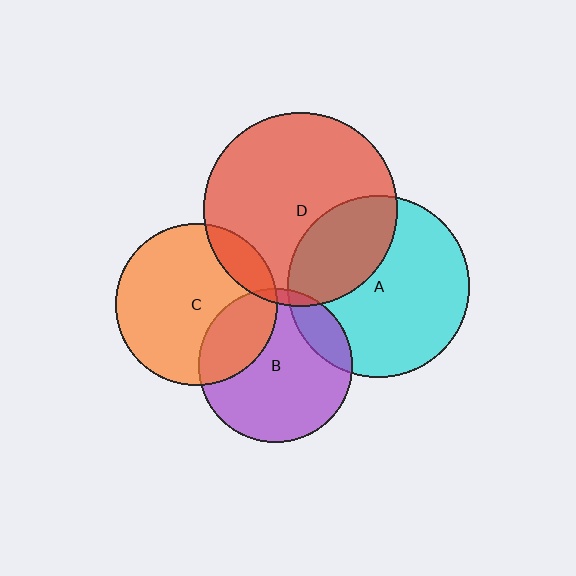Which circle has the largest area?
Circle D (red).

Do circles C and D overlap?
Yes.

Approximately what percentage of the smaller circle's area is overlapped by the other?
Approximately 15%.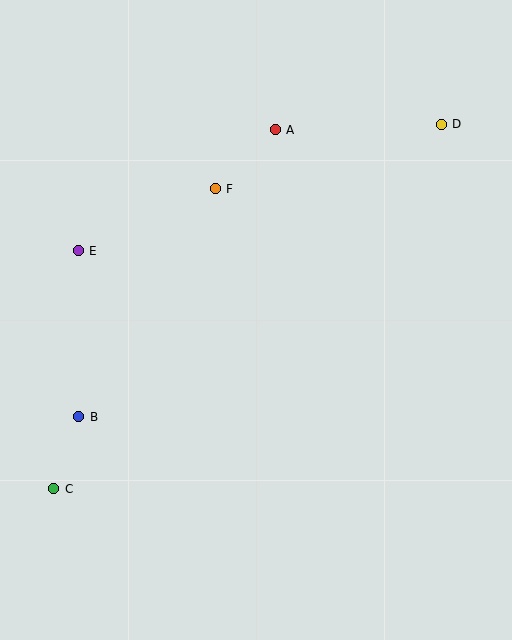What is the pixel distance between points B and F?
The distance between B and F is 266 pixels.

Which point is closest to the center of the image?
Point F at (215, 189) is closest to the center.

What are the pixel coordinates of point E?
Point E is at (78, 251).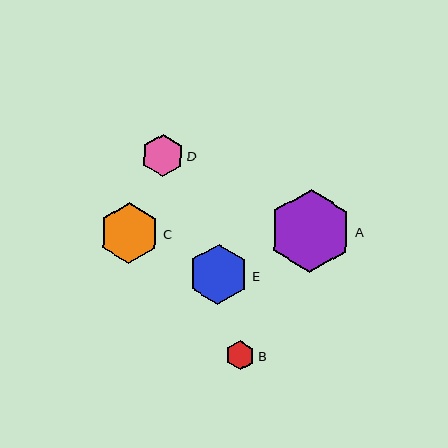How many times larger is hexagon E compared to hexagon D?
Hexagon E is approximately 1.4 times the size of hexagon D.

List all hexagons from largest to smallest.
From largest to smallest: A, C, E, D, B.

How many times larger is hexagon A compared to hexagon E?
Hexagon A is approximately 1.4 times the size of hexagon E.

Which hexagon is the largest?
Hexagon A is the largest with a size of approximately 83 pixels.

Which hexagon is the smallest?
Hexagon B is the smallest with a size of approximately 30 pixels.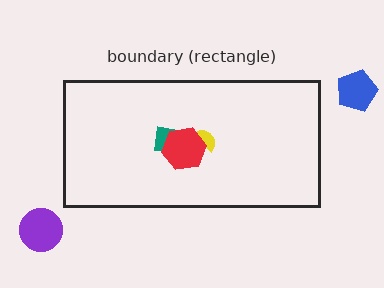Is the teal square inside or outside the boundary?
Inside.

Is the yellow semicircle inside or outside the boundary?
Inside.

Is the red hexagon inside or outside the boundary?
Inside.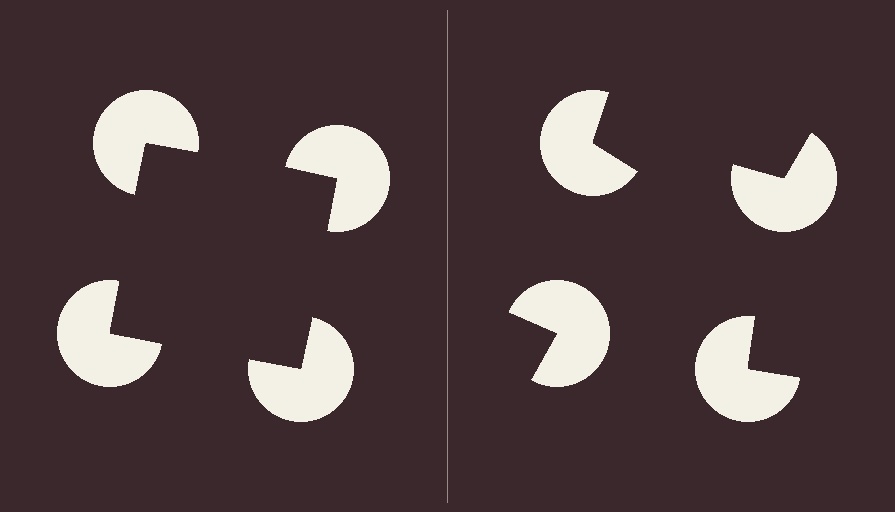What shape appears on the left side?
An illusory square.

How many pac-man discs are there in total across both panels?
8 — 4 on each side.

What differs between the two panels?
The pac-man discs are positioned identically on both sides; only the wedge orientations differ. On the left they align to a square; on the right they are misaligned.